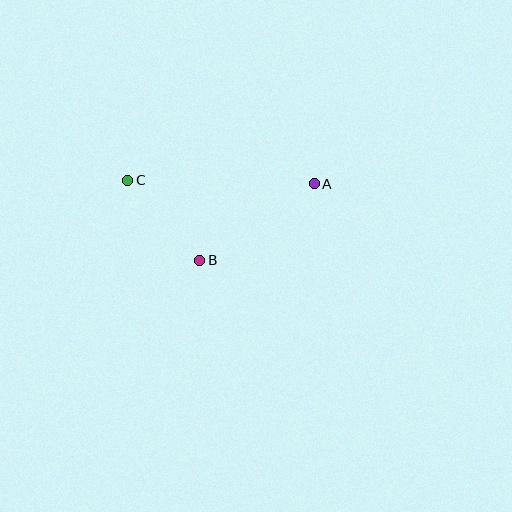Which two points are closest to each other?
Points B and C are closest to each other.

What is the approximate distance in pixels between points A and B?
The distance between A and B is approximately 138 pixels.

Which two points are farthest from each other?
Points A and C are farthest from each other.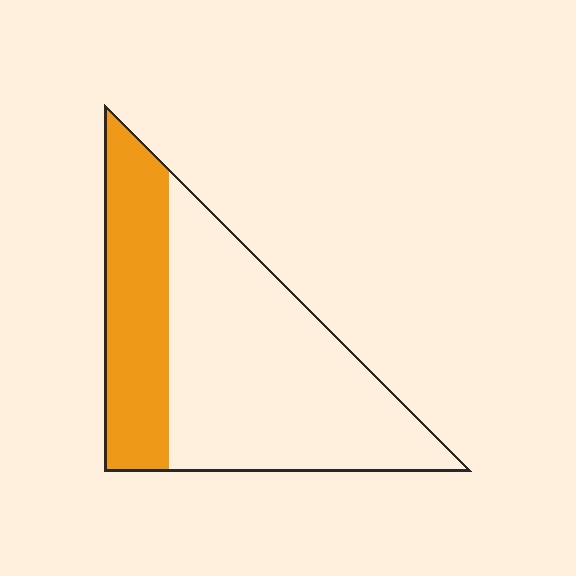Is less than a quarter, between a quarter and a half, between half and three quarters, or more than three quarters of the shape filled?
Between a quarter and a half.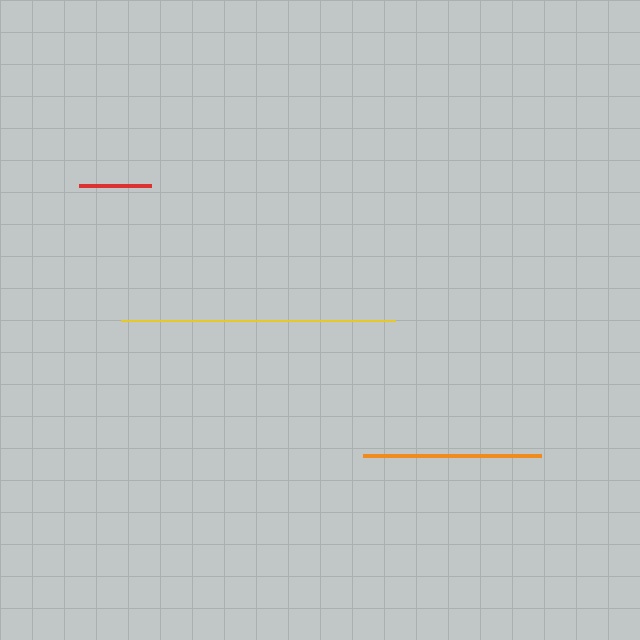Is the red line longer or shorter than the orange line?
The orange line is longer than the red line.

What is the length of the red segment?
The red segment is approximately 72 pixels long.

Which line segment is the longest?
The yellow line is the longest at approximately 274 pixels.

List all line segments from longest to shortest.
From longest to shortest: yellow, orange, red.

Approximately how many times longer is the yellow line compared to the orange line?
The yellow line is approximately 1.5 times the length of the orange line.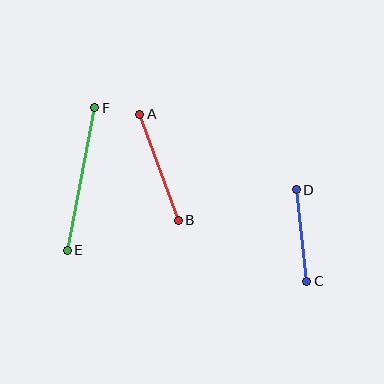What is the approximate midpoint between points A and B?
The midpoint is at approximately (159, 167) pixels.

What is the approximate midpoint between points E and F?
The midpoint is at approximately (81, 179) pixels.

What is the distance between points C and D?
The distance is approximately 92 pixels.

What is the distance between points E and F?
The distance is approximately 145 pixels.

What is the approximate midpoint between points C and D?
The midpoint is at approximately (302, 235) pixels.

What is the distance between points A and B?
The distance is approximately 113 pixels.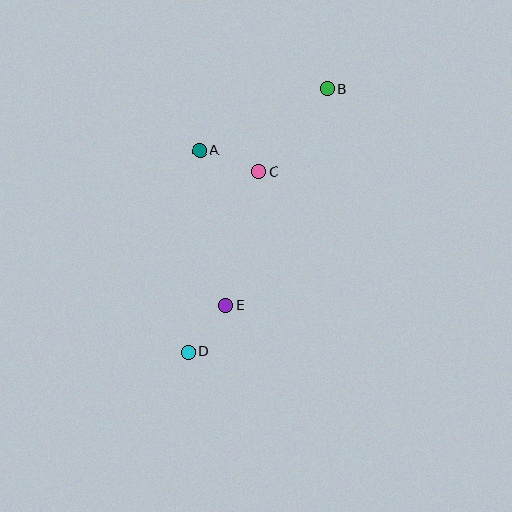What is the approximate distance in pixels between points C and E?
The distance between C and E is approximately 138 pixels.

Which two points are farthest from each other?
Points B and D are farthest from each other.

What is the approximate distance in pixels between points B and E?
The distance between B and E is approximately 239 pixels.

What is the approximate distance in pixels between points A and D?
The distance between A and D is approximately 202 pixels.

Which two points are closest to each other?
Points D and E are closest to each other.